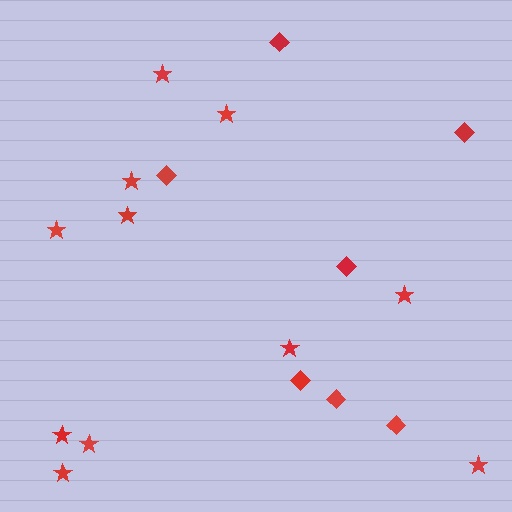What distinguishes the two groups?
There are 2 groups: one group of stars (11) and one group of diamonds (7).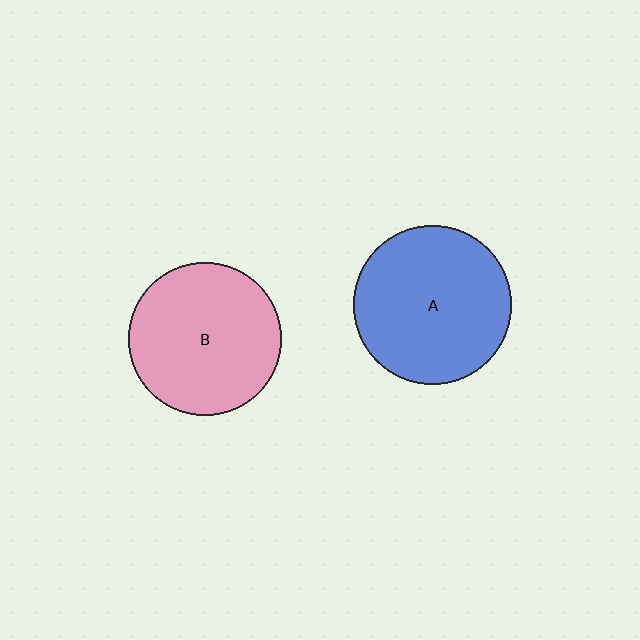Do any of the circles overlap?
No, none of the circles overlap.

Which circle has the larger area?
Circle A (blue).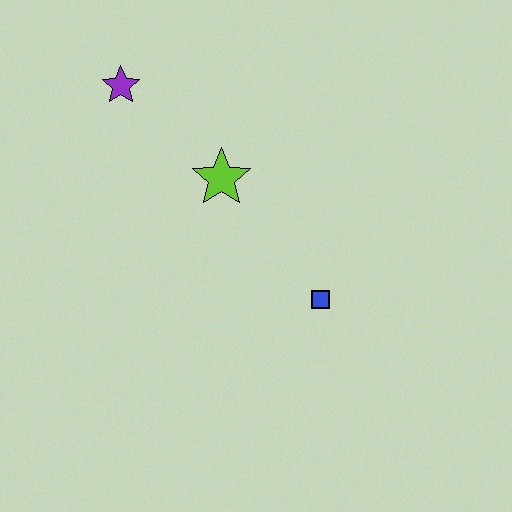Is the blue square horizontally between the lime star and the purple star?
No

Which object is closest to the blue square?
The lime star is closest to the blue square.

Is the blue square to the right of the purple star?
Yes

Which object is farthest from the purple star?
The blue square is farthest from the purple star.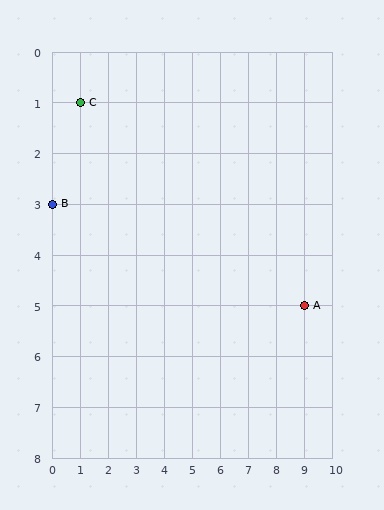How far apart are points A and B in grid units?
Points A and B are 9 columns and 2 rows apart (about 9.2 grid units diagonally).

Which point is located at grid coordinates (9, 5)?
Point A is at (9, 5).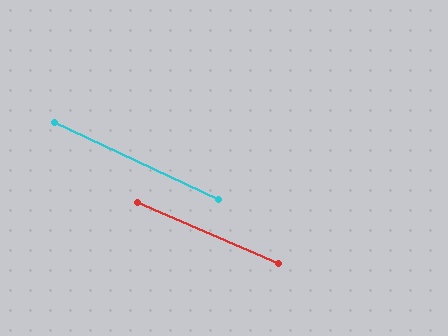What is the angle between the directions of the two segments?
Approximately 2 degrees.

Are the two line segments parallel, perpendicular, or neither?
Parallel — their directions differ by only 1.9°.